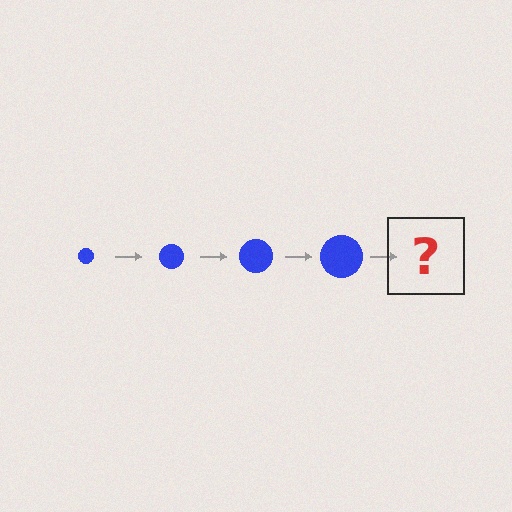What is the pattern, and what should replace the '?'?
The pattern is that the circle gets progressively larger each step. The '?' should be a blue circle, larger than the previous one.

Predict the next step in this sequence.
The next step is a blue circle, larger than the previous one.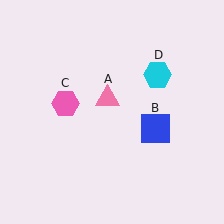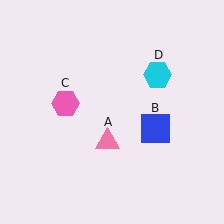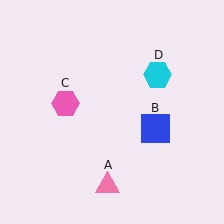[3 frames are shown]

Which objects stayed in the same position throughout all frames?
Blue square (object B) and pink hexagon (object C) and cyan hexagon (object D) remained stationary.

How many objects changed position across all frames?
1 object changed position: pink triangle (object A).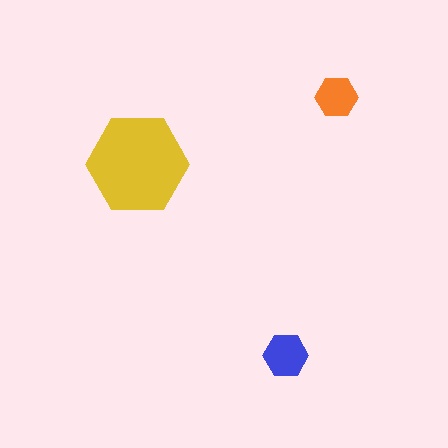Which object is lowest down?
The blue hexagon is bottommost.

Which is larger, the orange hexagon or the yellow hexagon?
The yellow one.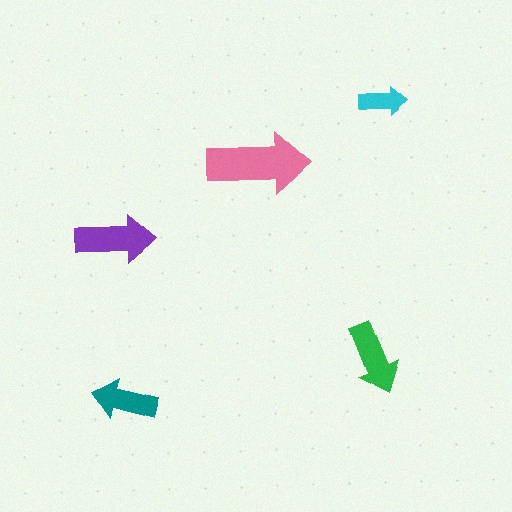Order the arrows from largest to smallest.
the pink one, the purple one, the green one, the teal one, the cyan one.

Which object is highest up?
The cyan arrow is topmost.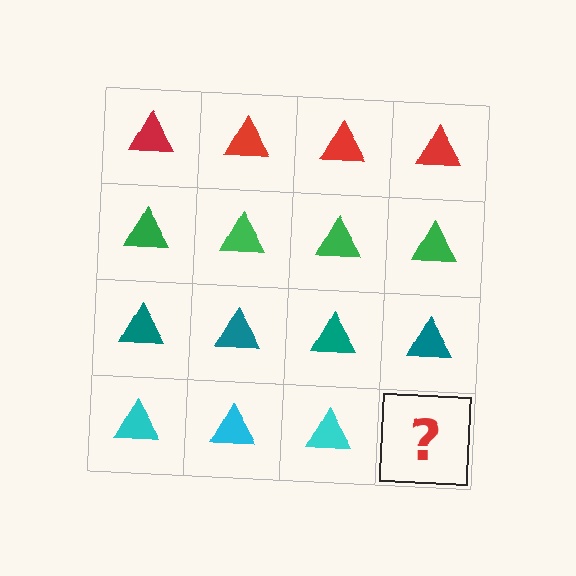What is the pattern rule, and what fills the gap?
The rule is that each row has a consistent color. The gap should be filled with a cyan triangle.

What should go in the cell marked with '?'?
The missing cell should contain a cyan triangle.